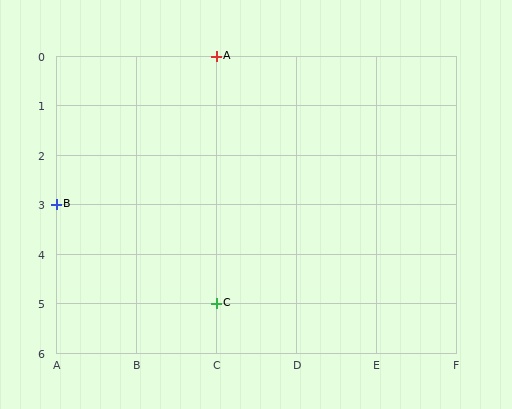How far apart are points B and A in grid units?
Points B and A are 2 columns and 3 rows apart (about 3.6 grid units diagonally).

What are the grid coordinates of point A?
Point A is at grid coordinates (C, 0).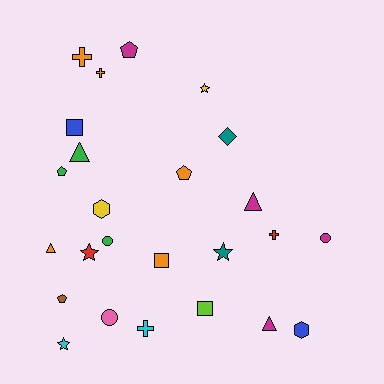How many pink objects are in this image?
There is 1 pink object.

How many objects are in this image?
There are 25 objects.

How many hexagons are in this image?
There are 2 hexagons.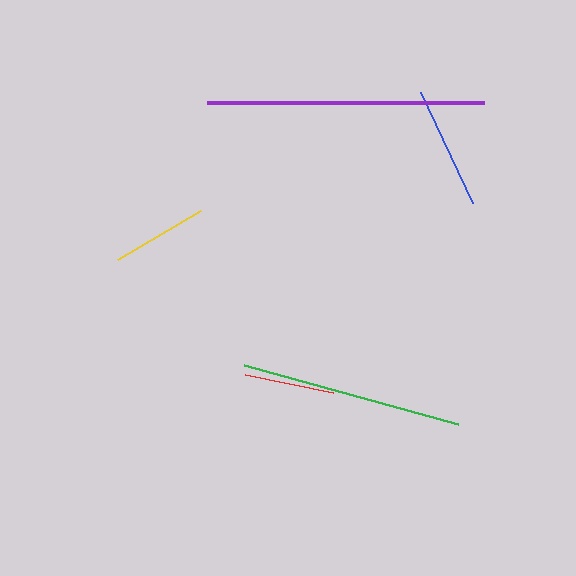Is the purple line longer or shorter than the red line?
The purple line is longer than the red line.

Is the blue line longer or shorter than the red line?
The blue line is longer than the red line.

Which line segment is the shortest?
The red line is the shortest at approximately 90 pixels.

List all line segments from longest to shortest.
From longest to shortest: purple, green, blue, yellow, red.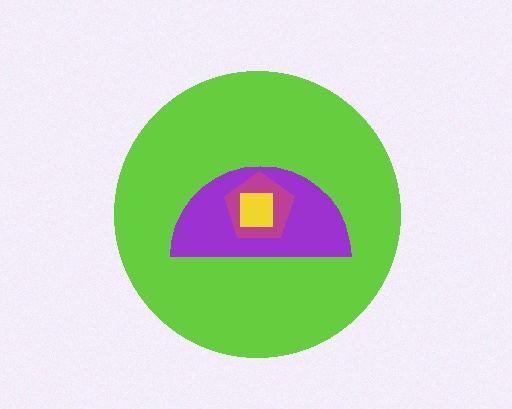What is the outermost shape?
The lime circle.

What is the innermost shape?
The yellow square.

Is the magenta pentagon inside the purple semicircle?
Yes.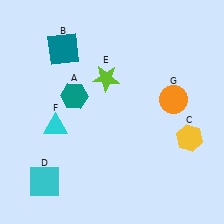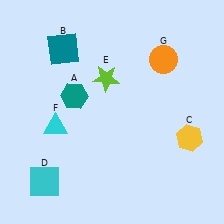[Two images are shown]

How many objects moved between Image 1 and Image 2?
1 object moved between the two images.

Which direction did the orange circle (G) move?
The orange circle (G) moved up.